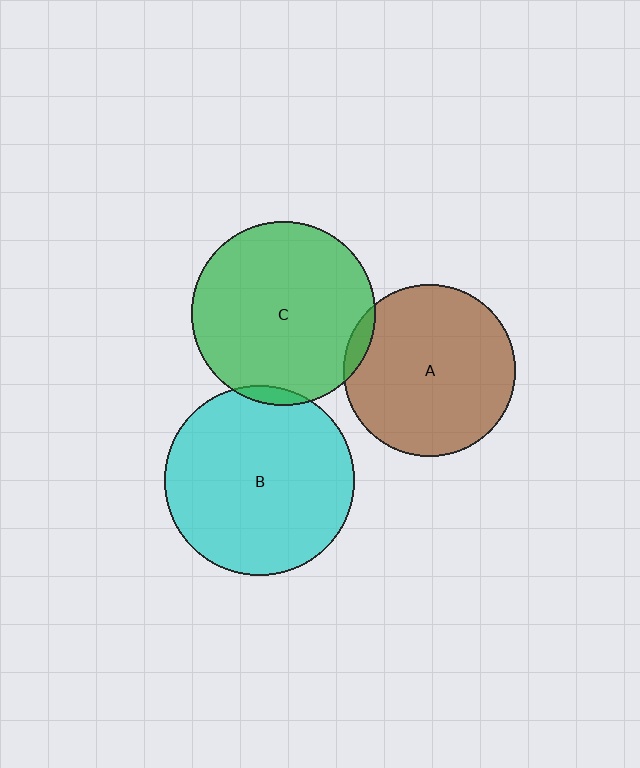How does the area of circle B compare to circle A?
Approximately 1.2 times.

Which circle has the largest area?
Circle B (cyan).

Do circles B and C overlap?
Yes.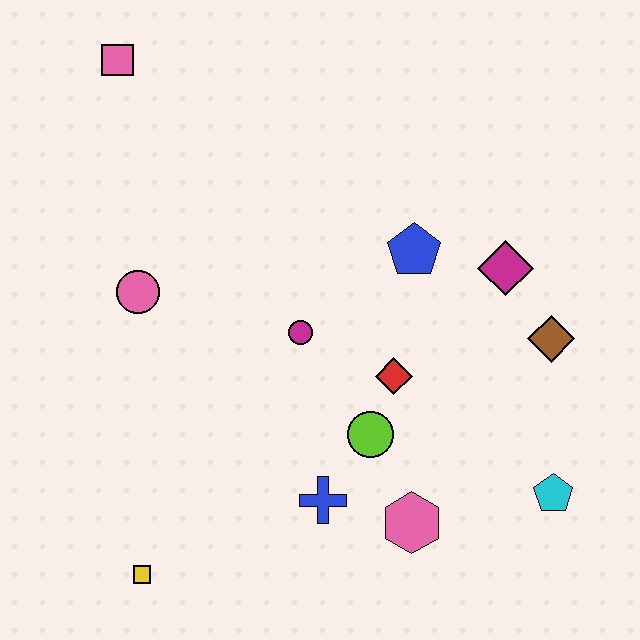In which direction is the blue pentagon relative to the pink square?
The blue pentagon is to the right of the pink square.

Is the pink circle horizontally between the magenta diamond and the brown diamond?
No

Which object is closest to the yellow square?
The blue cross is closest to the yellow square.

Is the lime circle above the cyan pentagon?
Yes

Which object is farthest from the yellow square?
The pink square is farthest from the yellow square.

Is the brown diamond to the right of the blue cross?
Yes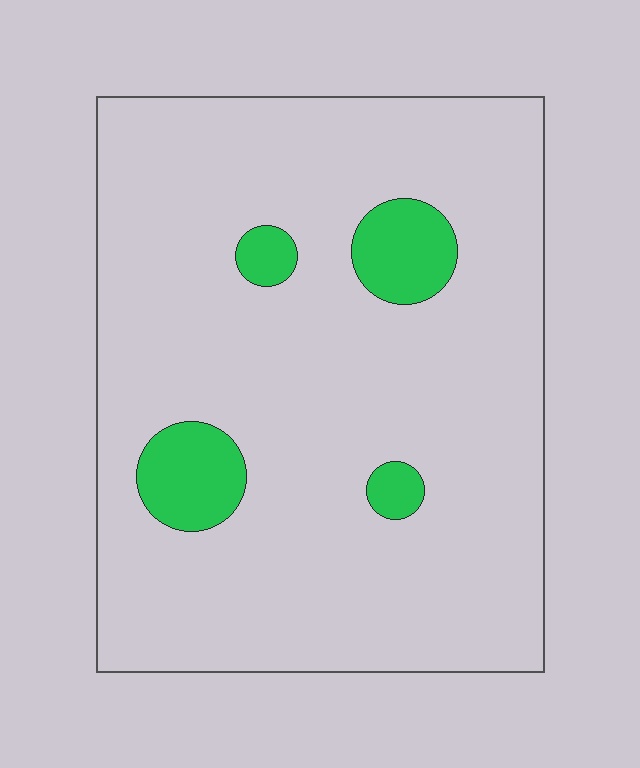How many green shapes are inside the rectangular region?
4.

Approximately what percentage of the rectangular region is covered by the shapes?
Approximately 10%.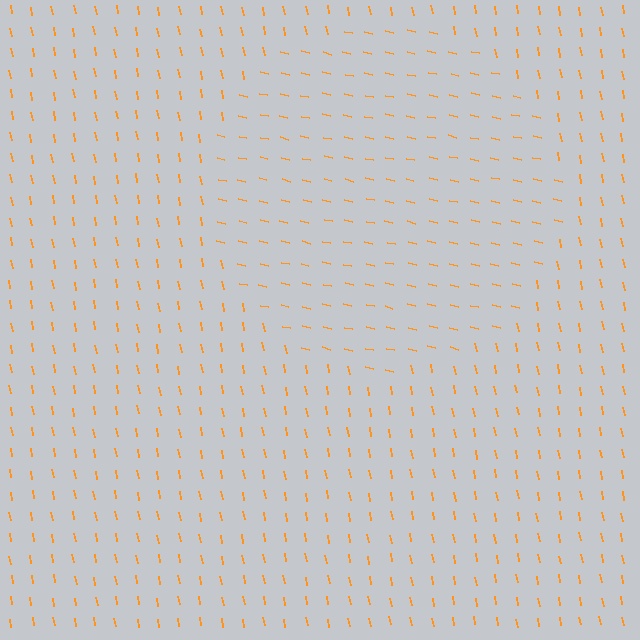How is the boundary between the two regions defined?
The boundary is defined purely by a change in line orientation (approximately 67 degrees difference). All lines are the same color and thickness.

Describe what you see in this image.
The image is filled with small orange line segments. A circle region in the image has lines oriented differently from the surrounding lines, creating a visible texture boundary.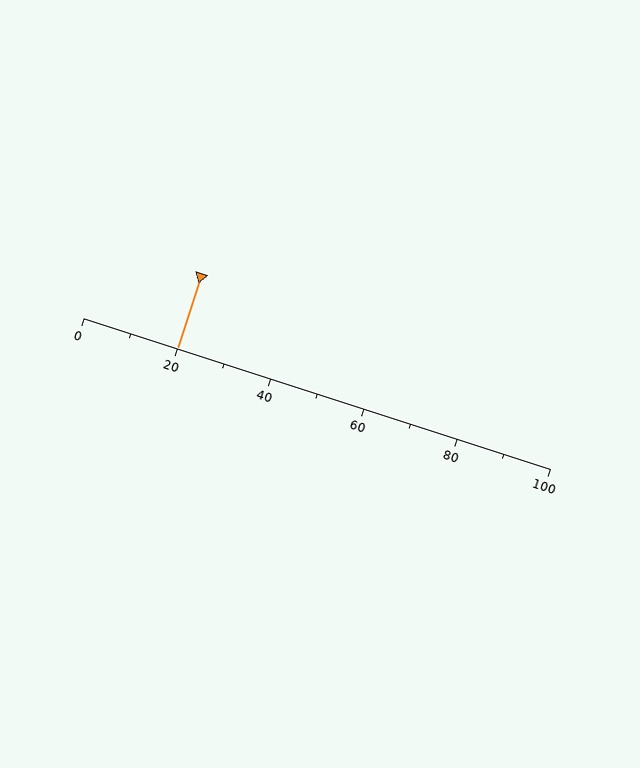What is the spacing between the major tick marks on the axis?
The major ticks are spaced 20 apart.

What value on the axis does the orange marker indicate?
The marker indicates approximately 20.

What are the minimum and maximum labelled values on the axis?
The axis runs from 0 to 100.